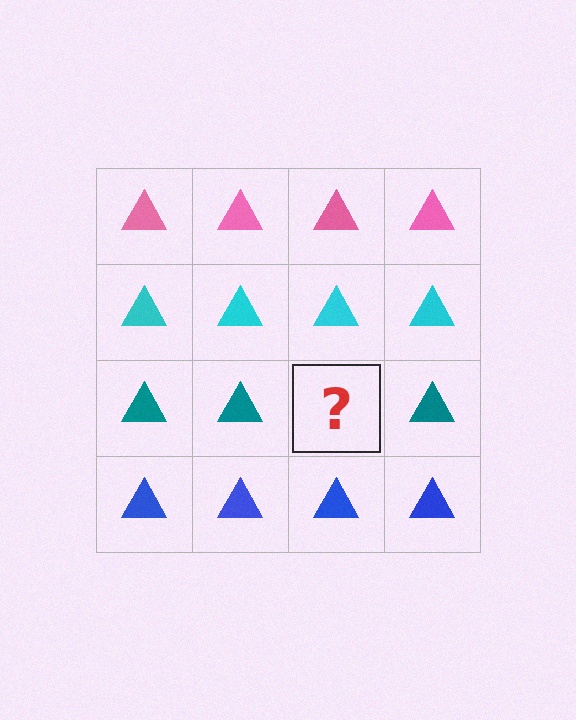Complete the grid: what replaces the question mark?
The question mark should be replaced with a teal triangle.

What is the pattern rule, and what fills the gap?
The rule is that each row has a consistent color. The gap should be filled with a teal triangle.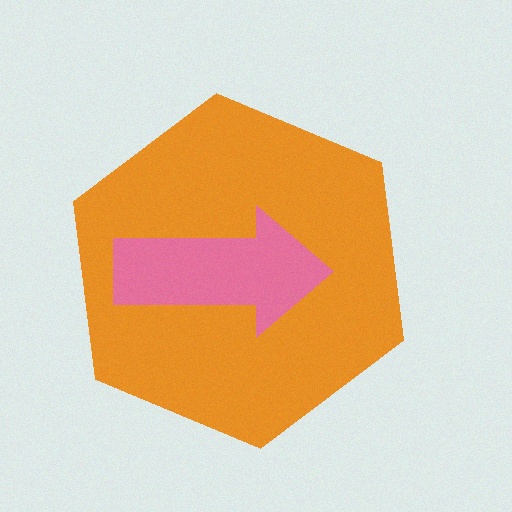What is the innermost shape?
The pink arrow.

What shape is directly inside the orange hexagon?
The pink arrow.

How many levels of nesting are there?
2.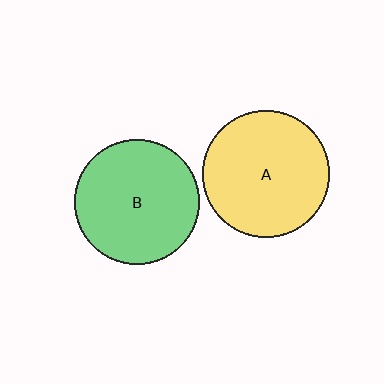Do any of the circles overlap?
No, none of the circles overlap.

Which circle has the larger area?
Circle A (yellow).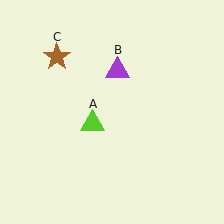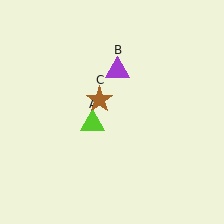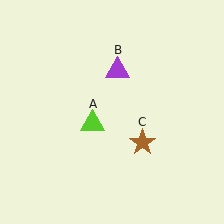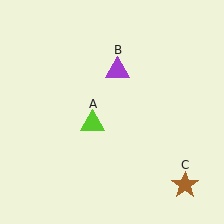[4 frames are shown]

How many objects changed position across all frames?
1 object changed position: brown star (object C).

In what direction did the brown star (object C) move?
The brown star (object C) moved down and to the right.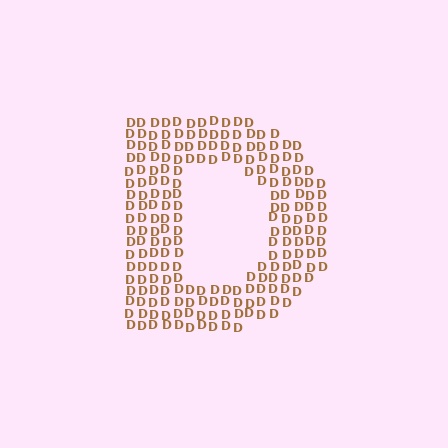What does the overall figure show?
The overall figure shows the letter D.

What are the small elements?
The small elements are letter D's.